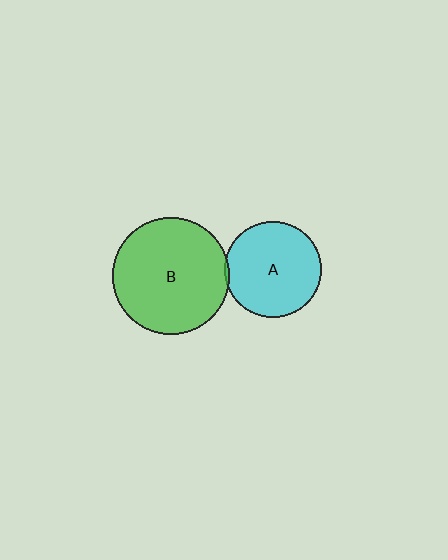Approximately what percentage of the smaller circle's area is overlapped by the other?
Approximately 5%.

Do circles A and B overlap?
Yes.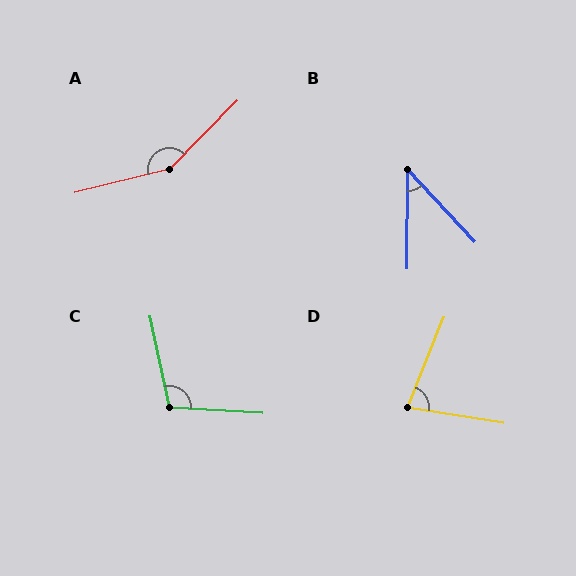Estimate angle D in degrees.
Approximately 77 degrees.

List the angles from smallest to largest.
B (43°), D (77°), C (106°), A (148°).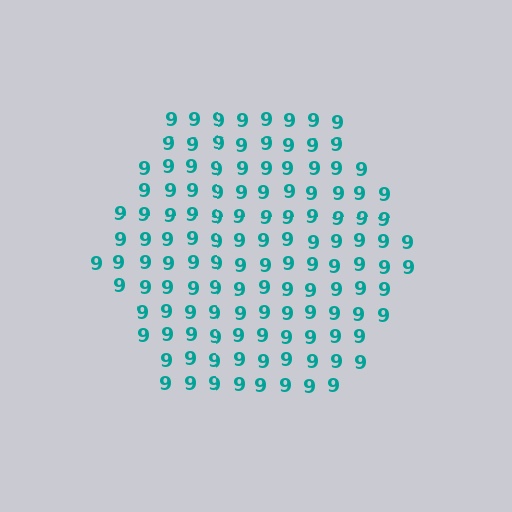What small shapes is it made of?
It is made of small digit 9's.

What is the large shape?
The large shape is a hexagon.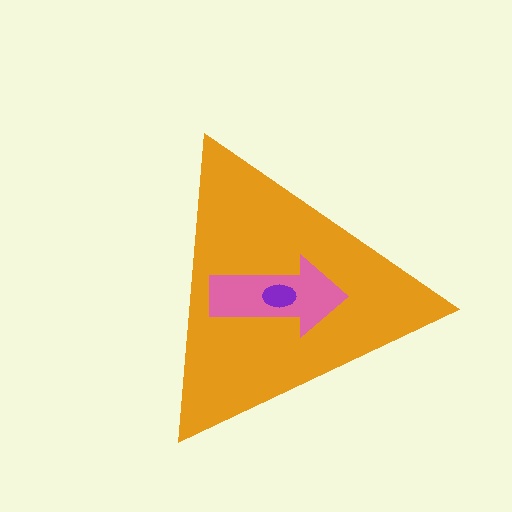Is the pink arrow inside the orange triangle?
Yes.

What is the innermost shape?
The purple ellipse.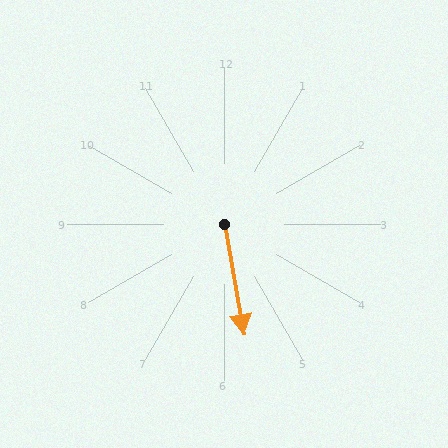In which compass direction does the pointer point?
South.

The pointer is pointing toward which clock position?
Roughly 6 o'clock.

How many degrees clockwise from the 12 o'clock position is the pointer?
Approximately 170 degrees.